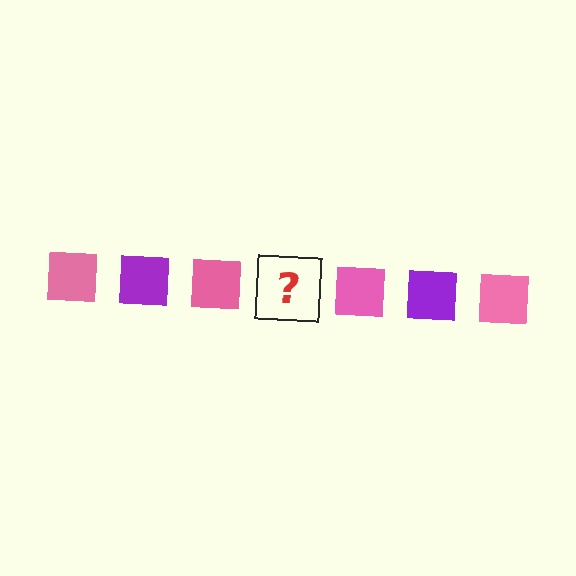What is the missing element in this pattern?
The missing element is a purple square.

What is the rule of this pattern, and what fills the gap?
The rule is that the pattern cycles through pink, purple squares. The gap should be filled with a purple square.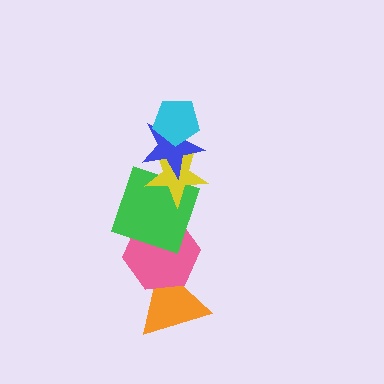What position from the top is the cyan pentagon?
The cyan pentagon is 1st from the top.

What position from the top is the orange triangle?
The orange triangle is 6th from the top.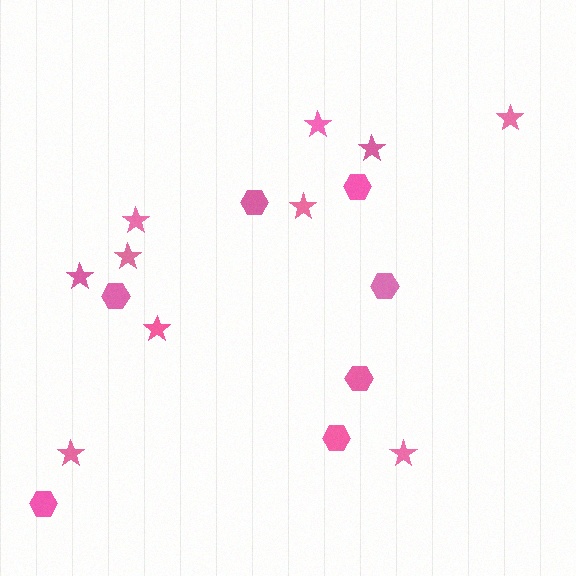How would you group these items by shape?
There are 2 groups: one group of stars (10) and one group of hexagons (7).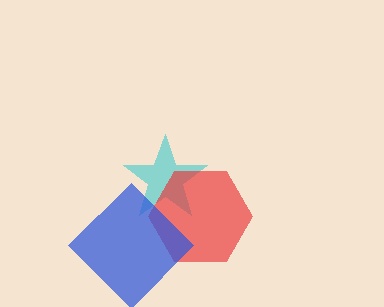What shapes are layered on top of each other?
The layered shapes are: a cyan star, a red hexagon, a blue diamond.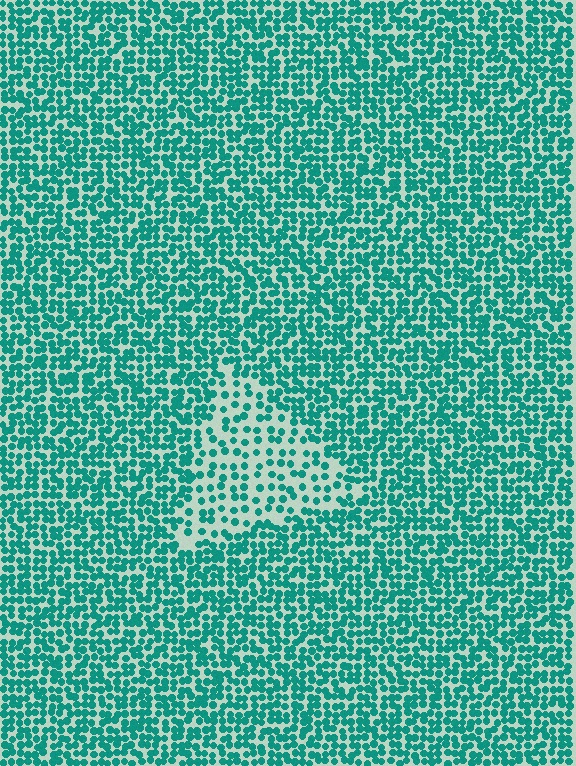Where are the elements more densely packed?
The elements are more densely packed outside the triangle boundary.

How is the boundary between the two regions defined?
The boundary is defined by a change in element density (approximately 2.0x ratio). All elements are the same color, size, and shape.